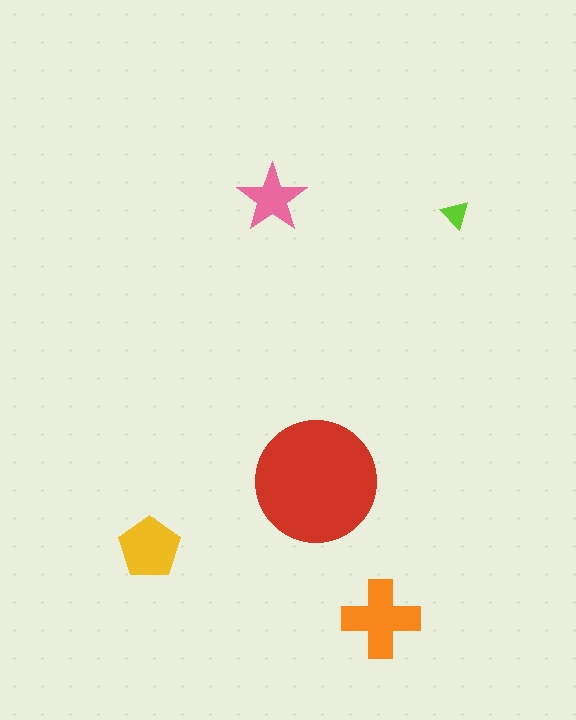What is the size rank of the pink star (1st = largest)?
4th.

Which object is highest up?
The pink star is topmost.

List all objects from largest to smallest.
The red circle, the orange cross, the yellow pentagon, the pink star, the lime triangle.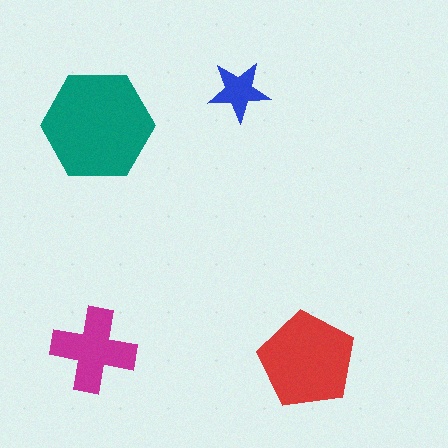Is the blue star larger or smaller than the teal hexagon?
Smaller.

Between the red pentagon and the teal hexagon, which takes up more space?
The teal hexagon.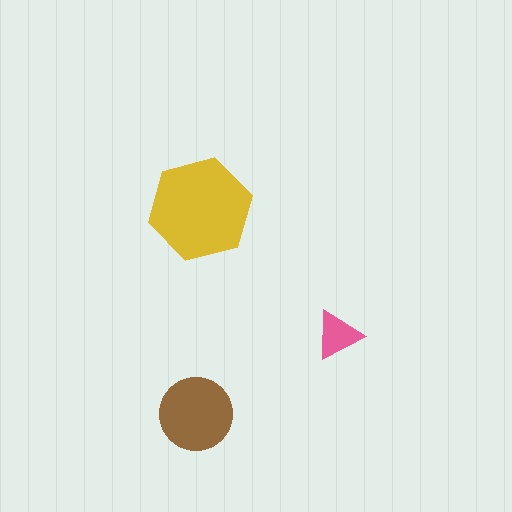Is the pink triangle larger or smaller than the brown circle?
Smaller.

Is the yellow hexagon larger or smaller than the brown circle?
Larger.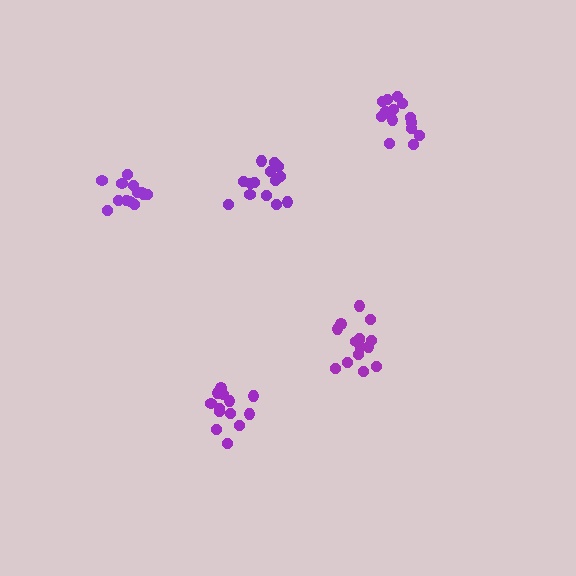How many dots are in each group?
Group 1: 13 dots, Group 2: 15 dots, Group 3: 15 dots, Group 4: 14 dots, Group 5: 14 dots (71 total).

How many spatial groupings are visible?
There are 5 spatial groupings.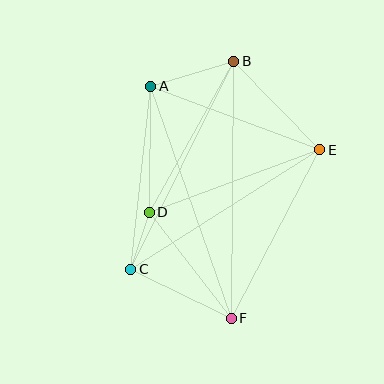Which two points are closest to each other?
Points C and D are closest to each other.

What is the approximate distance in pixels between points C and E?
The distance between C and E is approximately 224 pixels.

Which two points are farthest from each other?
Points B and F are farthest from each other.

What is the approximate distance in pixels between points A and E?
The distance between A and E is approximately 181 pixels.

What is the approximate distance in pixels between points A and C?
The distance between A and C is approximately 184 pixels.